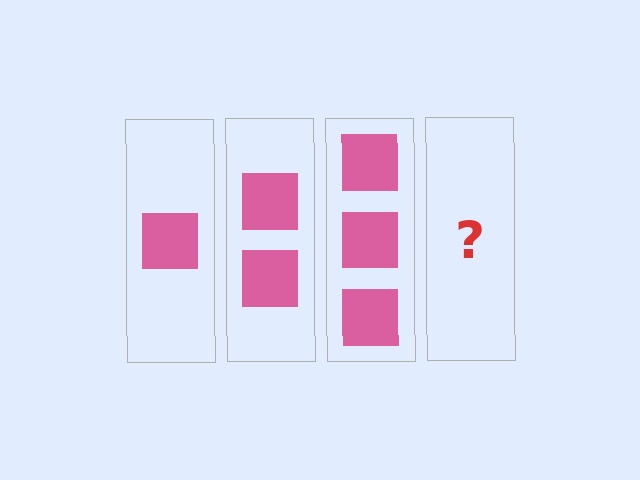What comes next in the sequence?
The next element should be 4 squares.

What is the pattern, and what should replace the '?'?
The pattern is that each step adds one more square. The '?' should be 4 squares.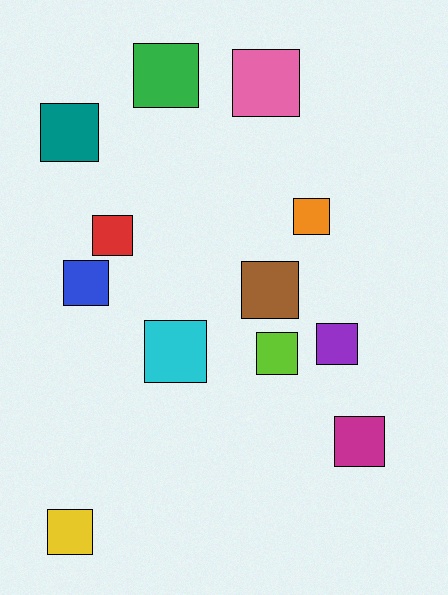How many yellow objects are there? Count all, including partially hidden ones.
There is 1 yellow object.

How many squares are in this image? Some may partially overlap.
There are 12 squares.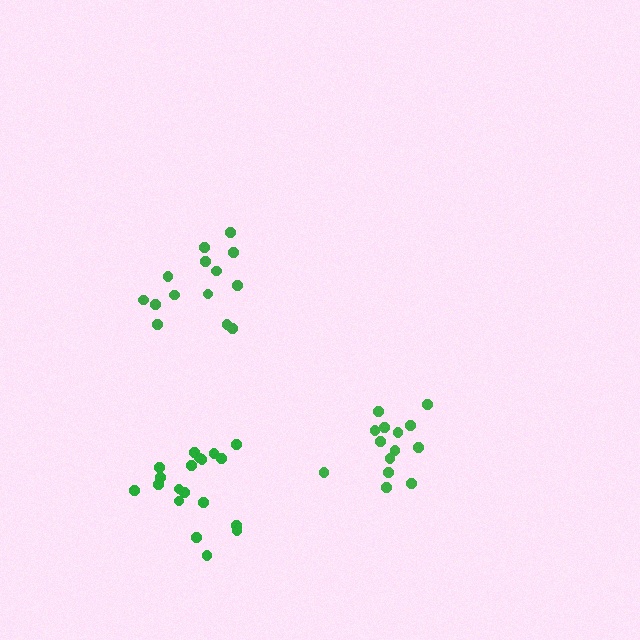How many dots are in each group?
Group 1: 14 dots, Group 2: 14 dots, Group 3: 19 dots (47 total).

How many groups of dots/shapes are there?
There are 3 groups.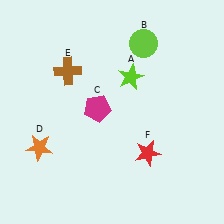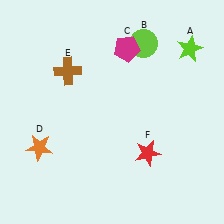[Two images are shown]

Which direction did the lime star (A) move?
The lime star (A) moved right.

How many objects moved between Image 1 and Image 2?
2 objects moved between the two images.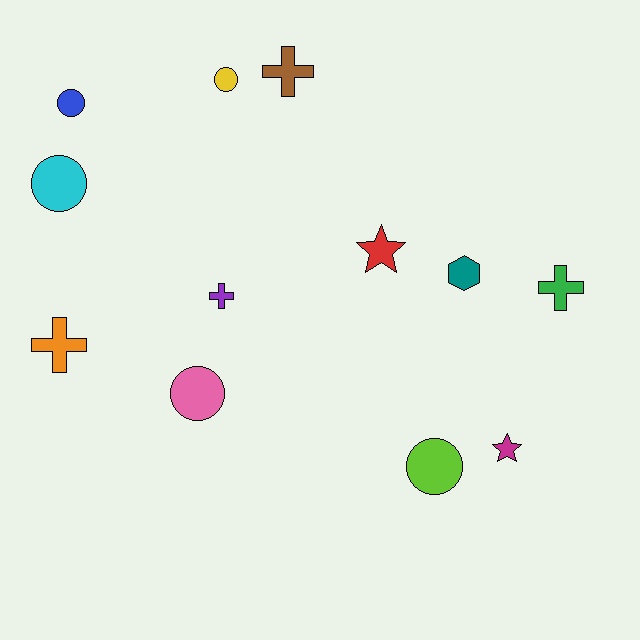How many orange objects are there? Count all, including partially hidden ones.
There is 1 orange object.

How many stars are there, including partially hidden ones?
There are 2 stars.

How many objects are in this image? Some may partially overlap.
There are 12 objects.